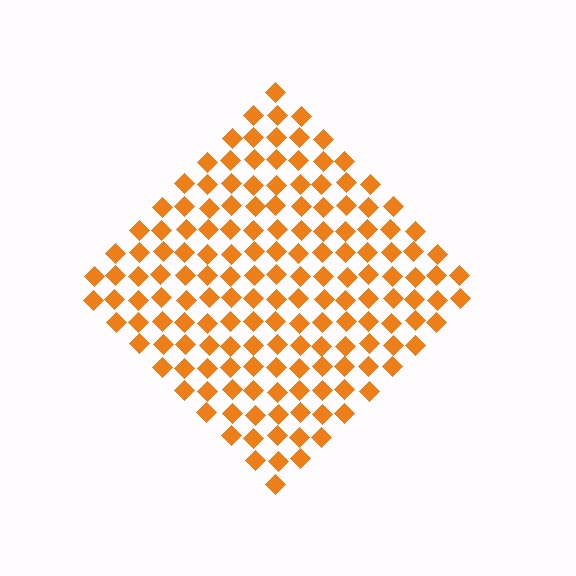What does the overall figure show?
The overall figure shows a diamond.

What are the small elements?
The small elements are diamonds.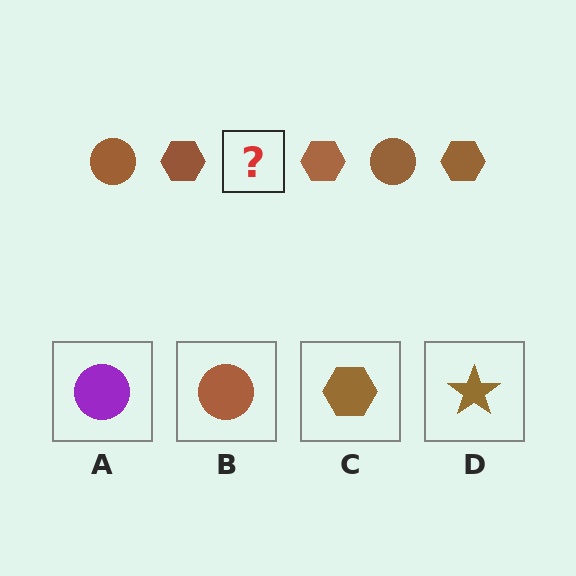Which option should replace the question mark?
Option B.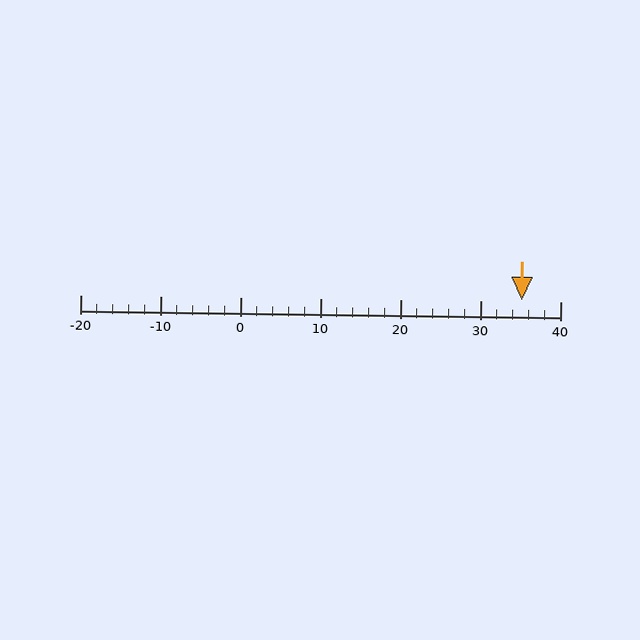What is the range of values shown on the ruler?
The ruler shows values from -20 to 40.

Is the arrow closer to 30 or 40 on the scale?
The arrow is closer to 40.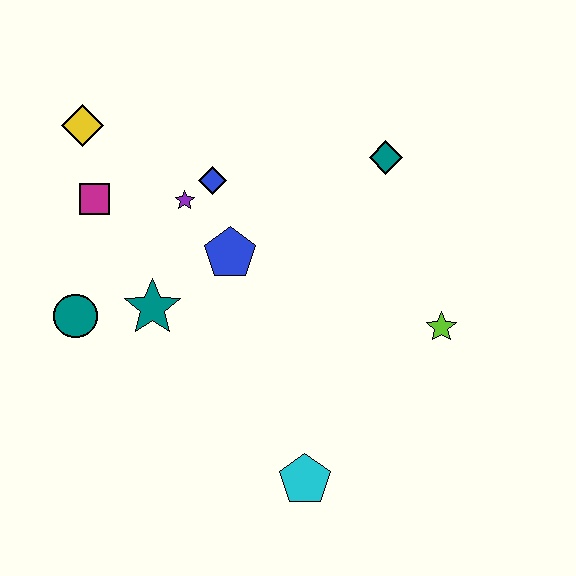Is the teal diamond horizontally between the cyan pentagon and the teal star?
No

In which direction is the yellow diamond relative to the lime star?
The yellow diamond is to the left of the lime star.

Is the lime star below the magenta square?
Yes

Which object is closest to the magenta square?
The yellow diamond is closest to the magenta square.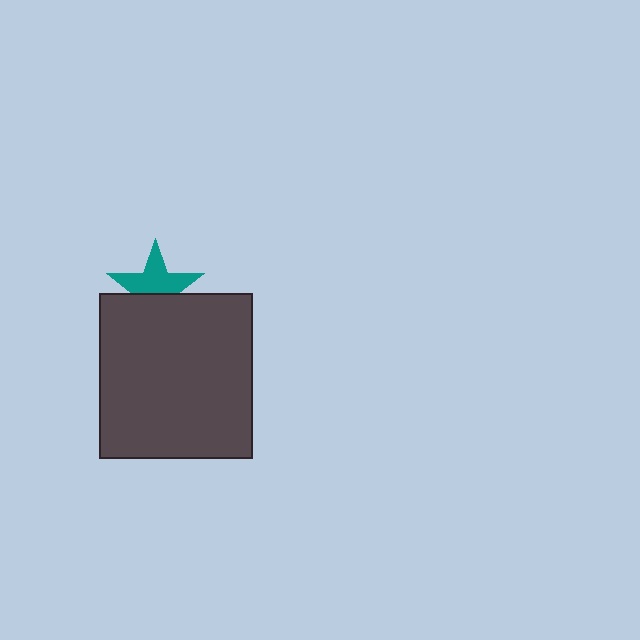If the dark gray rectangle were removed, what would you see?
You would see the complete teal star.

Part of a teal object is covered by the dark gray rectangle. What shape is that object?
It is a star.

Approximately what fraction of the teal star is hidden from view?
Roughly 40% of the teal star is hidden behind the dark gray rectangle.